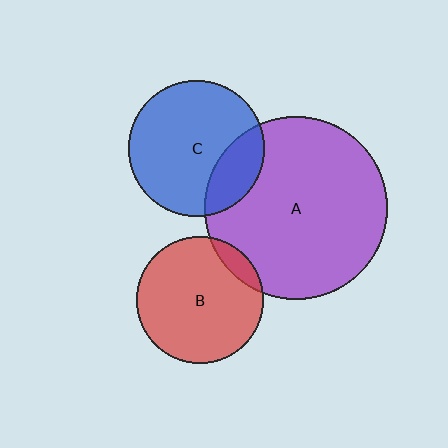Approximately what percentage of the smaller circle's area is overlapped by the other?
Approximately 10%.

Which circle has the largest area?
Circle A (purple).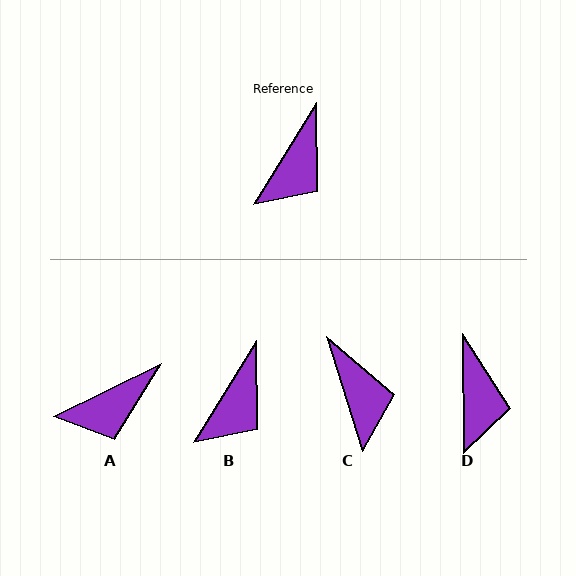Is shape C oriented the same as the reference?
No, it is off by about 49 degrees.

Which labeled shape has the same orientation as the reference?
B.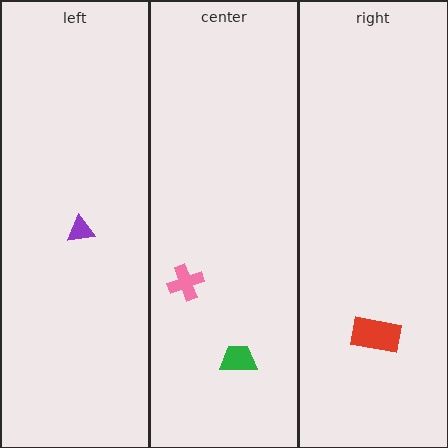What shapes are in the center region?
The pink cross, the green trapezoid.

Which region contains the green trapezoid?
The center region.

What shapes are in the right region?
The red rectangle.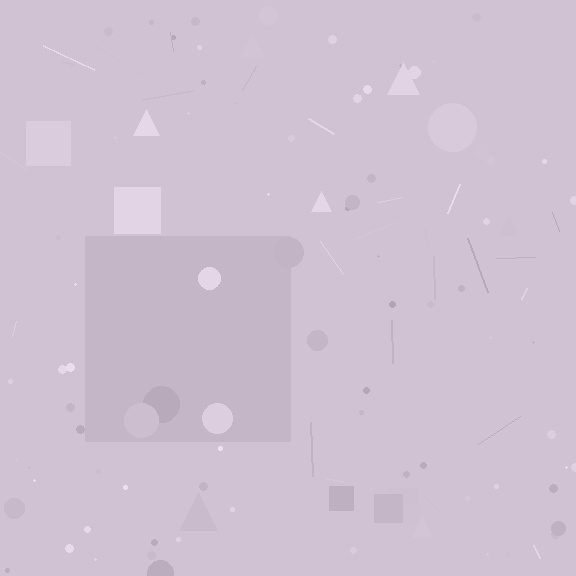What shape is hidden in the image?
A square is hidden in the image.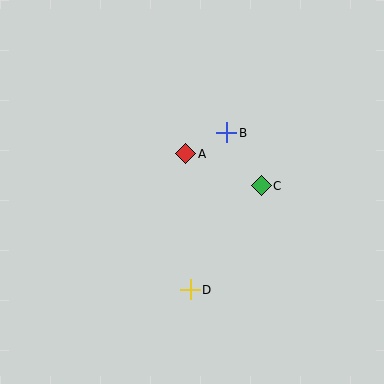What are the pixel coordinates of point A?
Point A is at (186, 154).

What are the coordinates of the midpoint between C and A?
The midpoint between C and A is at (224, 170).